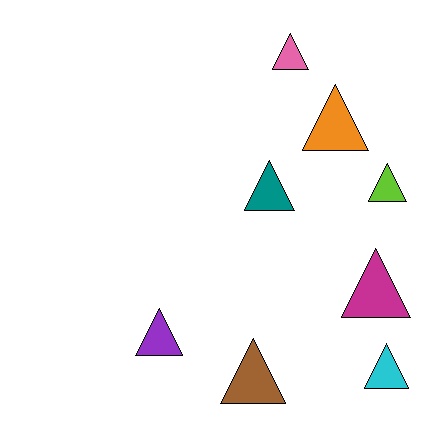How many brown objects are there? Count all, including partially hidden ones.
There is 1 brown object.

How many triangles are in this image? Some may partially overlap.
There are 8 triangles.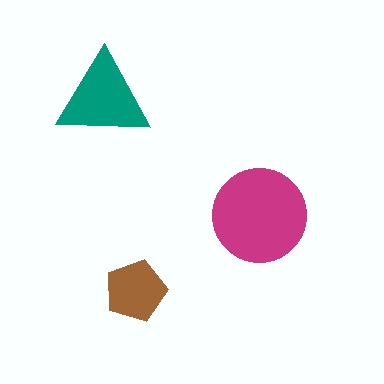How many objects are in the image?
There are 3 objects in the image.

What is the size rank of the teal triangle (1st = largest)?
2nd.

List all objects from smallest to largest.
The brown pentagon, the teal triangle, the magenta circle.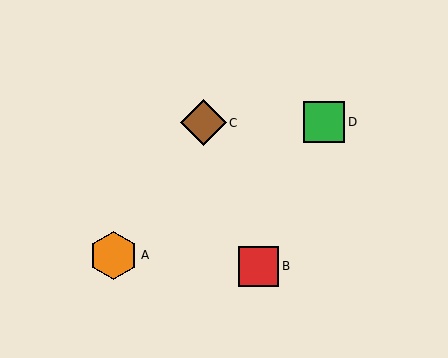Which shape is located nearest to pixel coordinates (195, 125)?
The brown diamond (labeled C) at (203, 123) is nearest to that location.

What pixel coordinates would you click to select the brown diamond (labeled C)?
Click at (203, 123) to select the brown diamond C.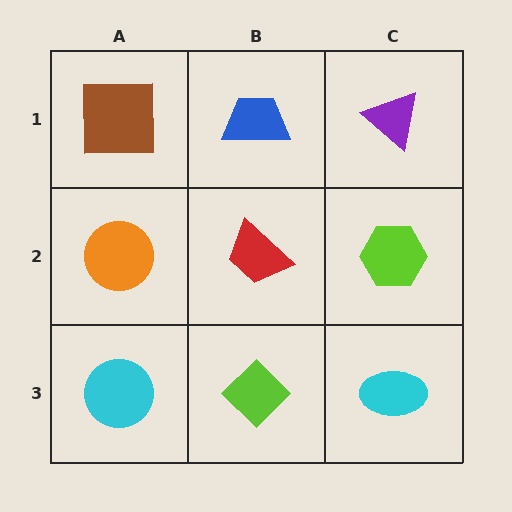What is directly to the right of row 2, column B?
A lime hexagon.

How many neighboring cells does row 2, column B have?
4.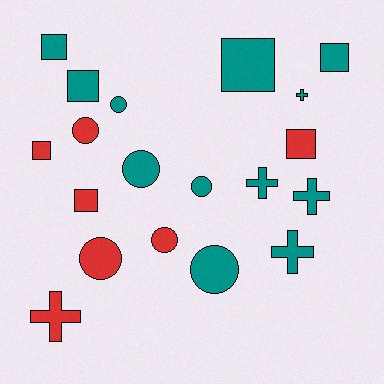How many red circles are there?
There are 3 red circles.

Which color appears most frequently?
Teal, with 12 objects.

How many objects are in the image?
There are 19 objects.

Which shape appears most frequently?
Circle, with 7 objects.